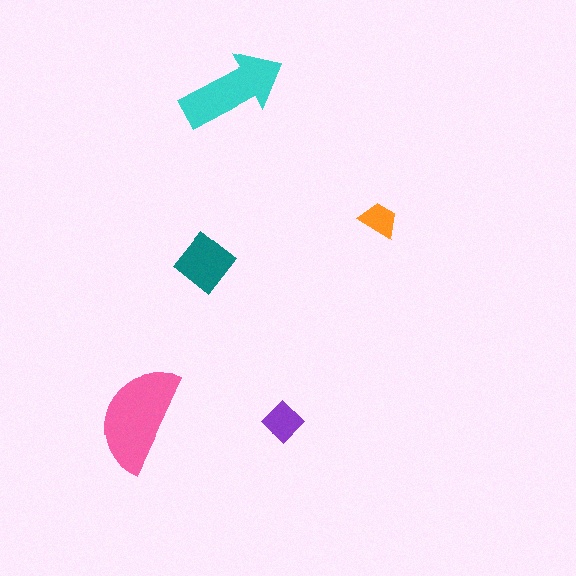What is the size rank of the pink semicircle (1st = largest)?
1st.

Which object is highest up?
The cyan arrow is topmost.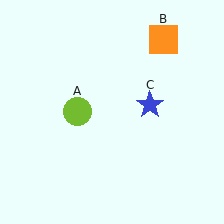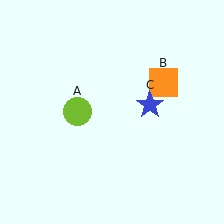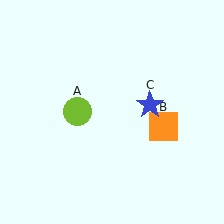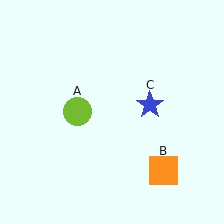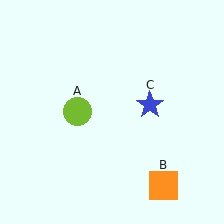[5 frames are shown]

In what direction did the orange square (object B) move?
The orange square (object B) moved down.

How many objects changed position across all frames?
1 object changed position: orange square (object B).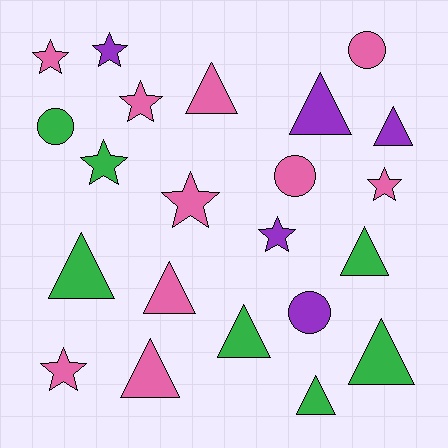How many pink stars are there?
There are 5 pink stars.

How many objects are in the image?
There are 22 objects.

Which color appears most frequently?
Pink, with 10 objects.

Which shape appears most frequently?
Triangle, with 10 objects.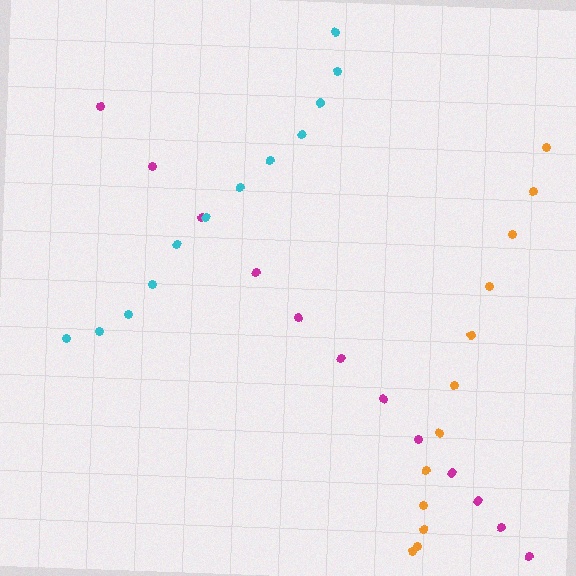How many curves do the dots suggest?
There are 3 distinct paths.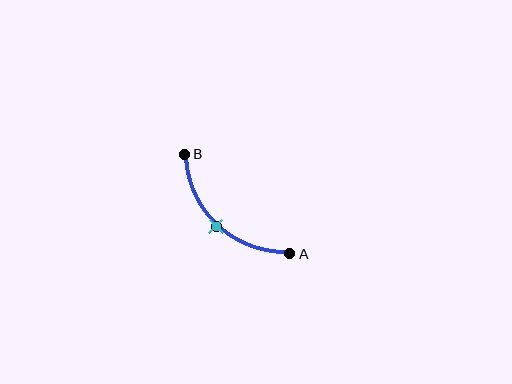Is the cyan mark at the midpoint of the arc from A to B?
Yes. The cyan mark lies on the arc at equal arc-length from both A and B — it is the arc midpoint.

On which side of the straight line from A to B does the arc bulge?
The arc bulges below and to the left of the straight line connecting A and B.